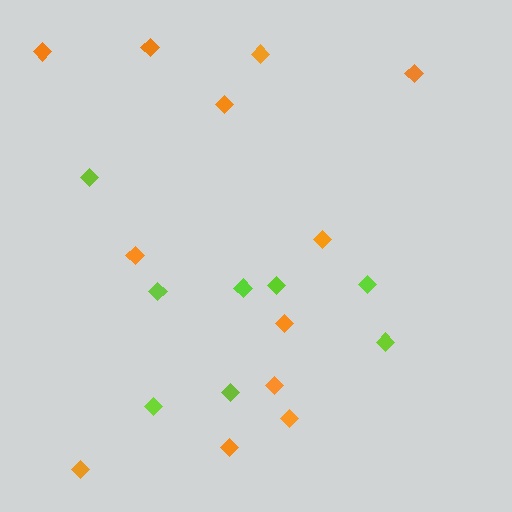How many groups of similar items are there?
There are 2 groups: one group of lime diamonds (8) and one group of orange diamonds (12).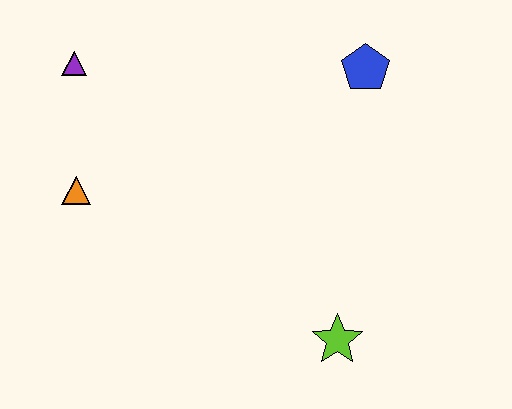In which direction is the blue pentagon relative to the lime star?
The blue pentagon is above the lime star.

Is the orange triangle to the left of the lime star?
Yes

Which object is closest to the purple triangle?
The orange triangle is closest to the purple triangle.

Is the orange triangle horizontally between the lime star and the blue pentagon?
No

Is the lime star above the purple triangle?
No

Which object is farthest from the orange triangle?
The blue pentagon is farthest from the orange triangle.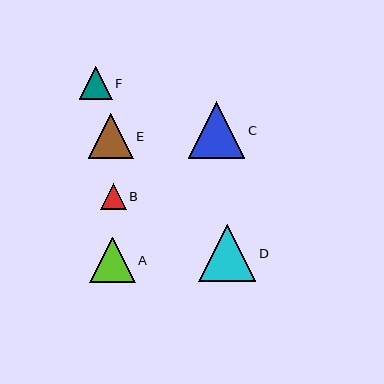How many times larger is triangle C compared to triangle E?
Triangle C is approximately 1.3 times the size of triangle E.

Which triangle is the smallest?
Triangle B is the smallest with a size of approximately 26 pixels.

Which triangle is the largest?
Triangle D is the largest with a size of approximately 57 pixels.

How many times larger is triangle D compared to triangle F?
Triangle D is approximately 1.7 times the size of triangle F.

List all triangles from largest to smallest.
From largest to smallest: D, C, E, A, F, B.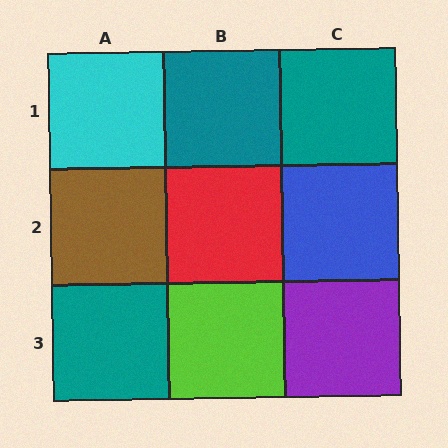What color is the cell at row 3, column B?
Lime.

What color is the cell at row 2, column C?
Blue.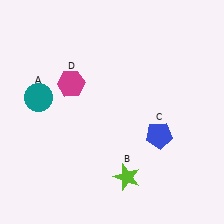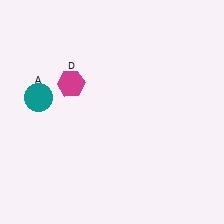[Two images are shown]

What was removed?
The blue pentagon (C), the lime star (B) were removed in Image 2.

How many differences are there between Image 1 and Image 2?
There are 2 differences between the two images.